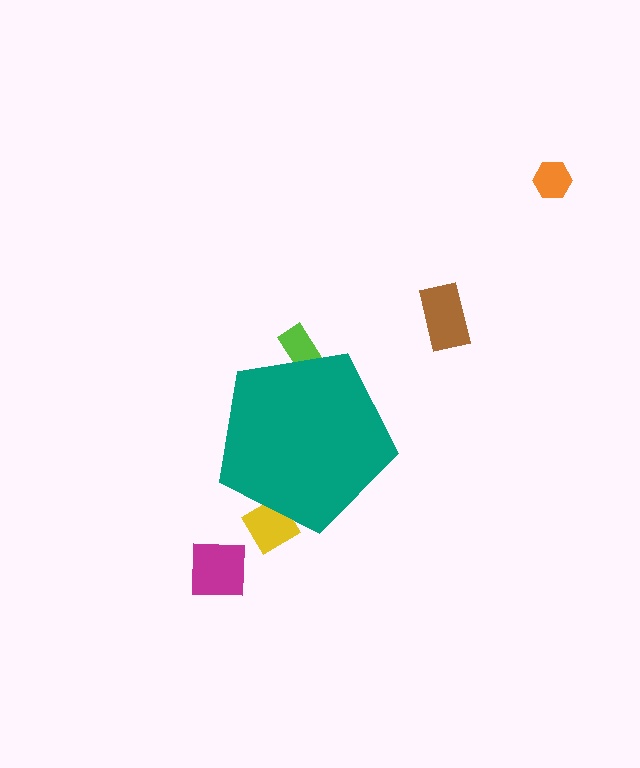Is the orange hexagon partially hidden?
No, the orange hexagon is fully visible.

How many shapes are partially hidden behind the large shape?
2 shapes are partially hidden.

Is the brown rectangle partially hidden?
No, the brown rectangle is fully visible.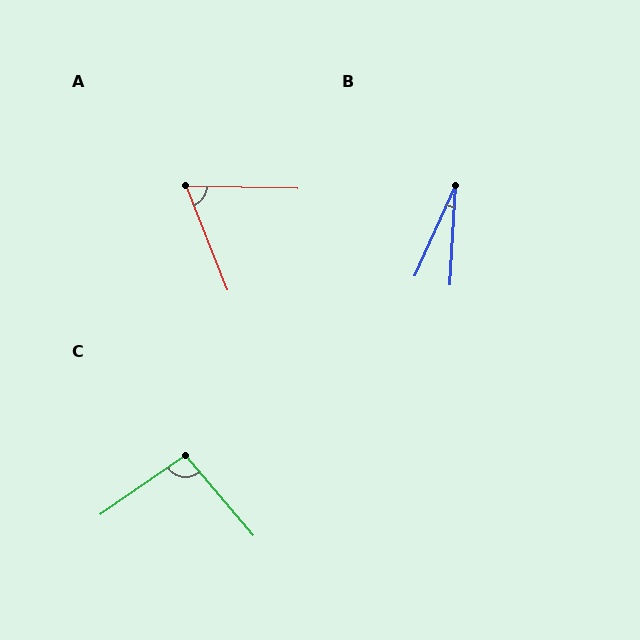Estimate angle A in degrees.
Approximately 67 degrees.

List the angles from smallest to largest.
B (21°), A (67°), C (95°).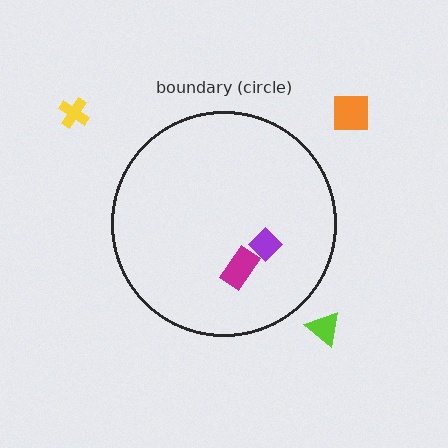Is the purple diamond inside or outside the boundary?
Inside.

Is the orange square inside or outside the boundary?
Outside.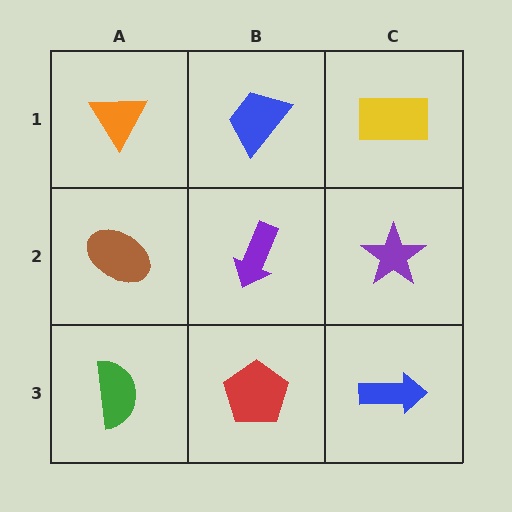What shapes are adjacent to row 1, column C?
A purple star (row 2, column C), a blue trapezoid (row 1, column B).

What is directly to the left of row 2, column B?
A brown ellipse.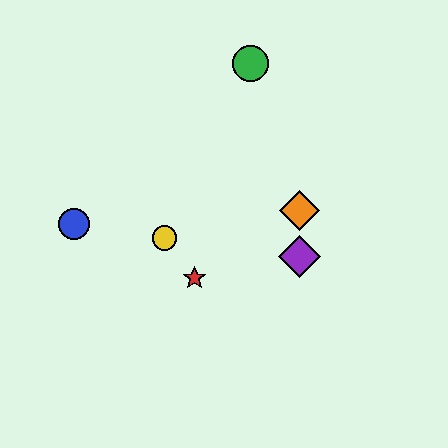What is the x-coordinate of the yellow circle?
The yellow circle is at x≈164.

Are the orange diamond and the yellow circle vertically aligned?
No, the orange diamond is at x≈299 and the yellow circle is at x≈164.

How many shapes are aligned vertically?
2 shapes (the purple diamond, the orange diamond) are aligned vertically.